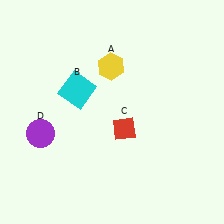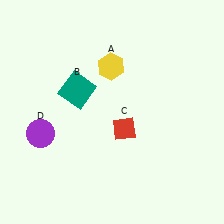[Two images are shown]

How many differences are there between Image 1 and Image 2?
There is 1 difference between the two images.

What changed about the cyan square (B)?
In Image 1, B is cyan. In Image 2, it changed to teal.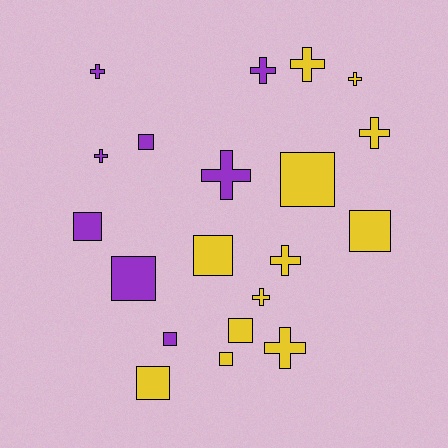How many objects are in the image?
There are 20 objects.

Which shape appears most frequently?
Cross, with 10 objects.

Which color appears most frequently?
Yellow, with 12 objects.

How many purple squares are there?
There are 4 purple squares.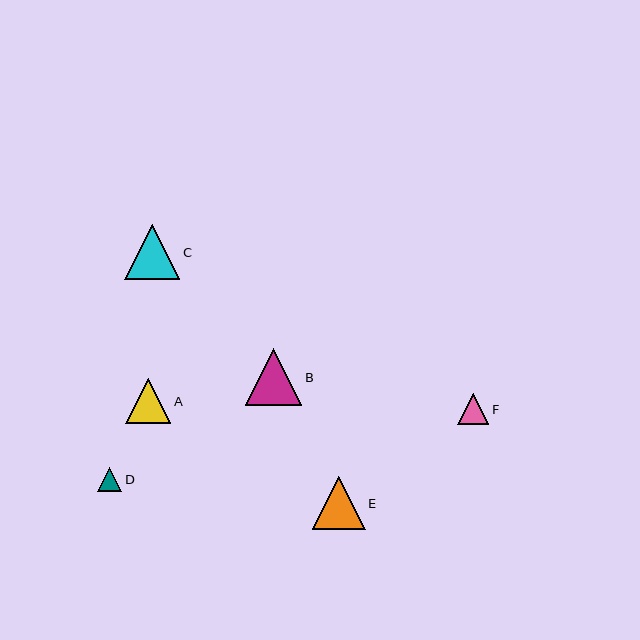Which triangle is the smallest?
Triangle D is the smallest with a size of approximately 24 pixels.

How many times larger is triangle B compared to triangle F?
Triangle B is approximately 1.8 times the size of triangle F.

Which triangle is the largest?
Triangle B is the largest with a size of approximately 56 pixels.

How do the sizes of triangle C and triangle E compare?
Triangle C and triangle E are approximately the same size.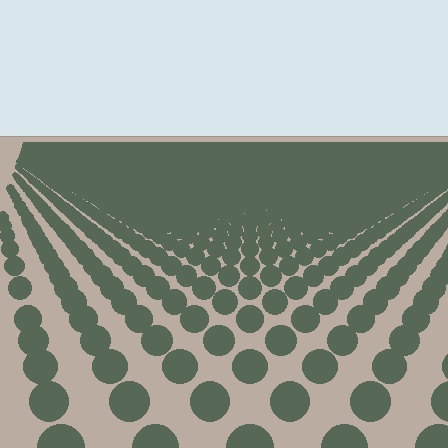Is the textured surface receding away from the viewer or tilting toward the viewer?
The surface is receding away from the viewer. Texture elements get smaller and denser toward the top.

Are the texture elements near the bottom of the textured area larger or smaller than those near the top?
Larger. Near the bottom, elements are closer to the viewer and appear at a bigger on-screen size.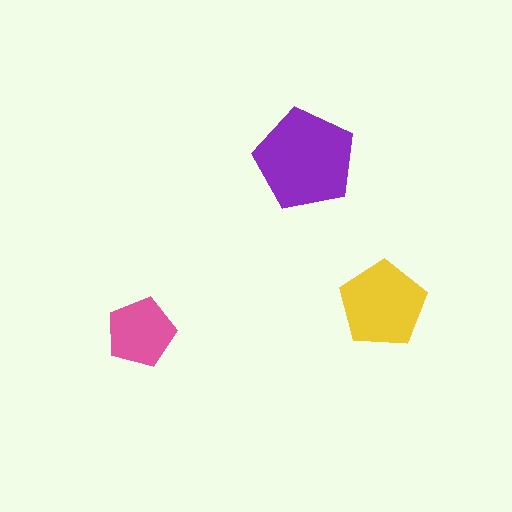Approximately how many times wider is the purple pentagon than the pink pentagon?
About 1.5 times wider.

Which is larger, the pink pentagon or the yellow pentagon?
The yellow one.